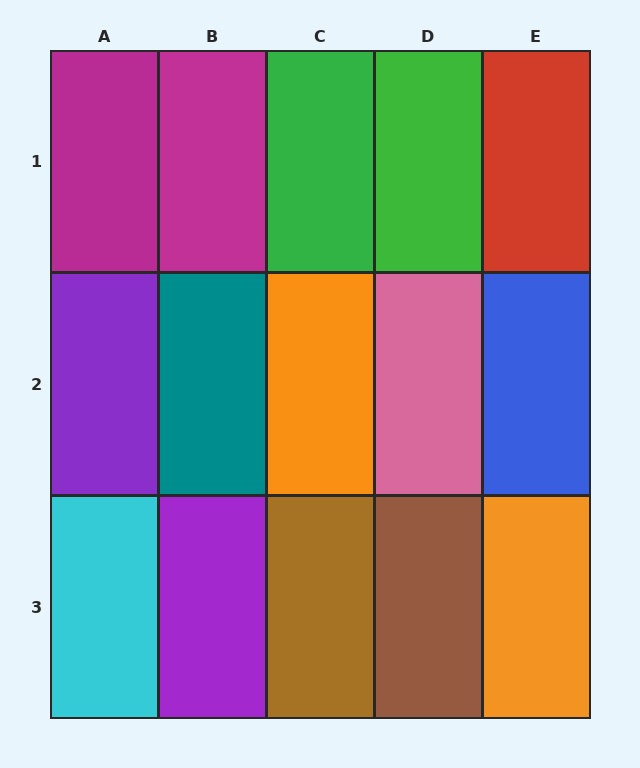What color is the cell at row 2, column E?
Blue.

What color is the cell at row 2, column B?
Teal.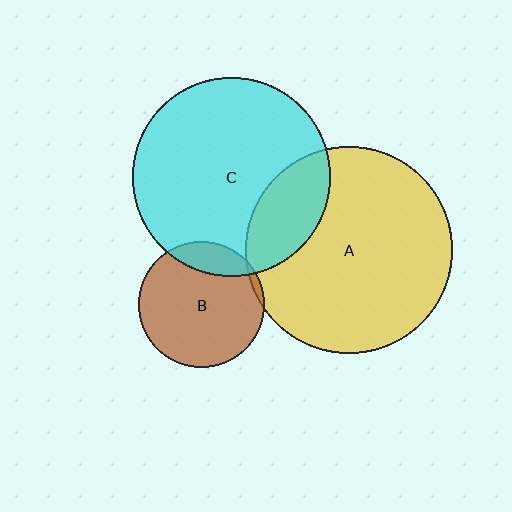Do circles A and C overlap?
Yes.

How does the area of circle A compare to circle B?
Approximately 2.7 times.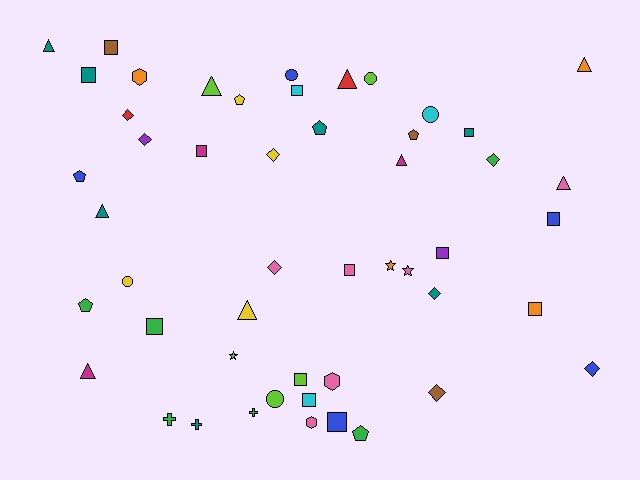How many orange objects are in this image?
There are 4 orange objects.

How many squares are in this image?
There are 13 squares.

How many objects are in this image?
There are 50 objects.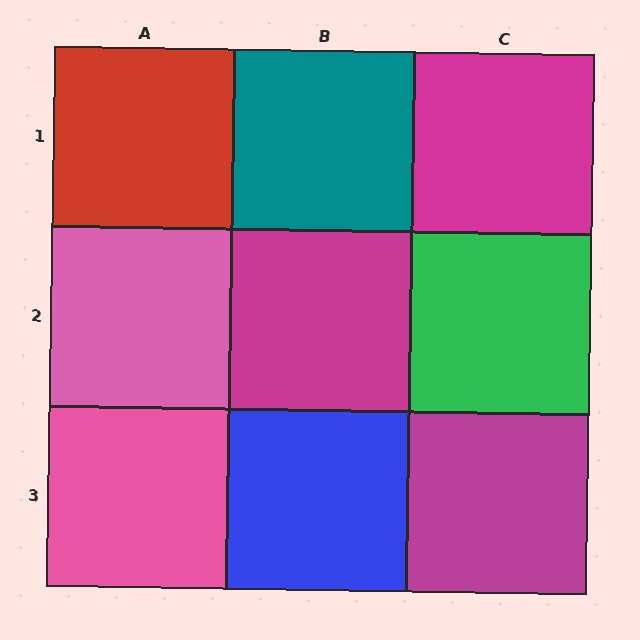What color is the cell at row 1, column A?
Red.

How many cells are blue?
1 cell is blue.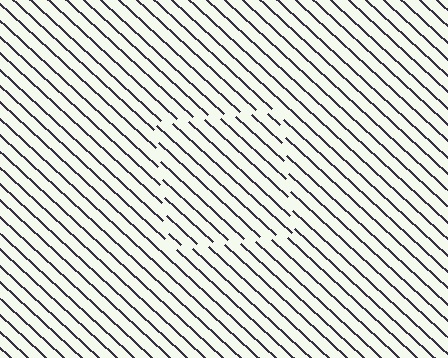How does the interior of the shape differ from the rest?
The interior of the shape contains the same grating, shifted by half a period — the contour is defined by the phase discontinuity where line-ends from the inner and outer gratings abut.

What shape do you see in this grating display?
An illusory square. The interior of the shape contains the same grating, shifted by half a period — the contour is defined by the phase discontinuity where line-ends from the inner and outer gratings abut.